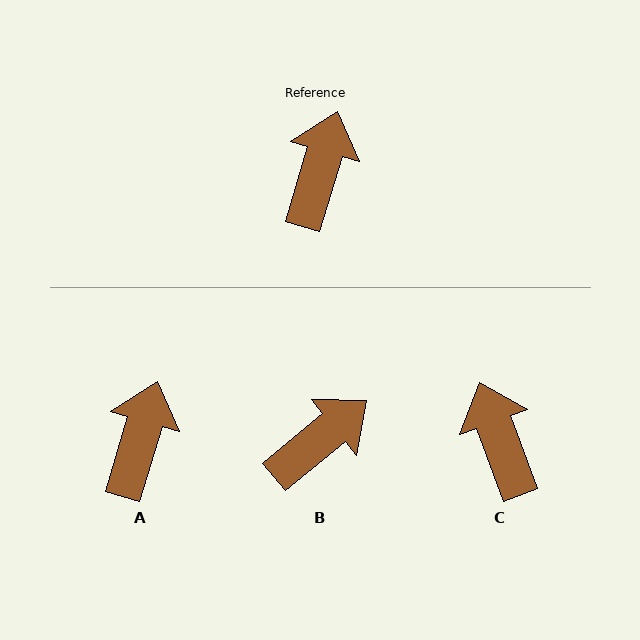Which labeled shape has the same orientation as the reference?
A.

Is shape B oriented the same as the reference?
No, it is off by about 34 degrees.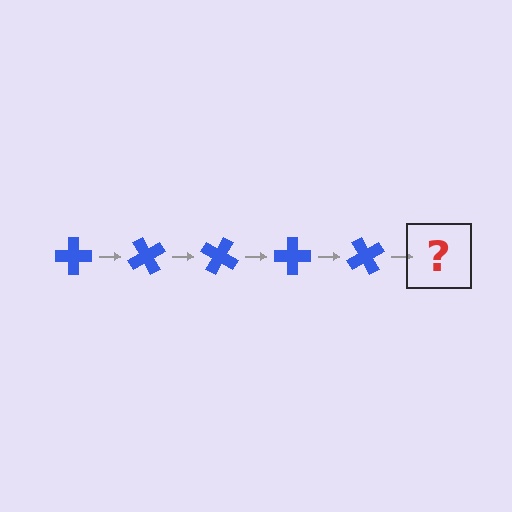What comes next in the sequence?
The next element should be a blue cross rotated 300 degrees.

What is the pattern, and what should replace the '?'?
The pattern is that the cross rotates 60 degrees each step. The '?' should be a blue cross rotated 300 degrees.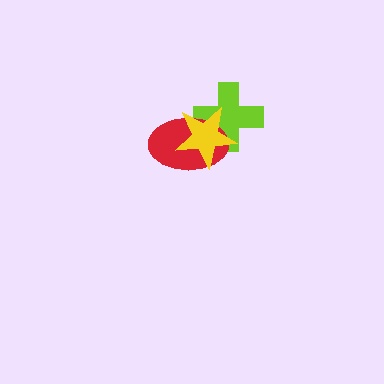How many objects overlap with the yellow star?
2 objects overlap with the yellow star.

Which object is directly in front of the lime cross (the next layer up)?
The red ellipse is directly in front of the lime cross.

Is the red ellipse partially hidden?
Yes, it is partially covered by another shape.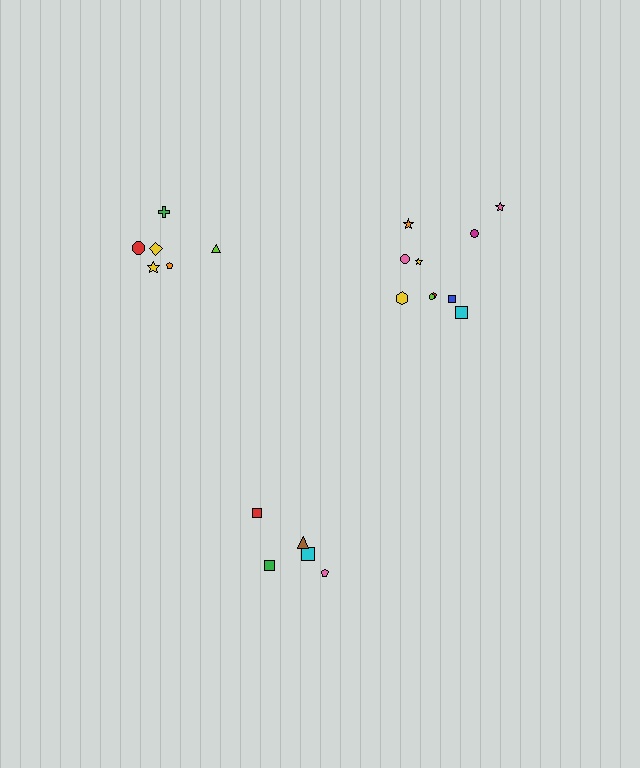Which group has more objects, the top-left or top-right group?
The top-right group.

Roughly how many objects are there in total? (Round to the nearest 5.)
Roughly 20 objects in total.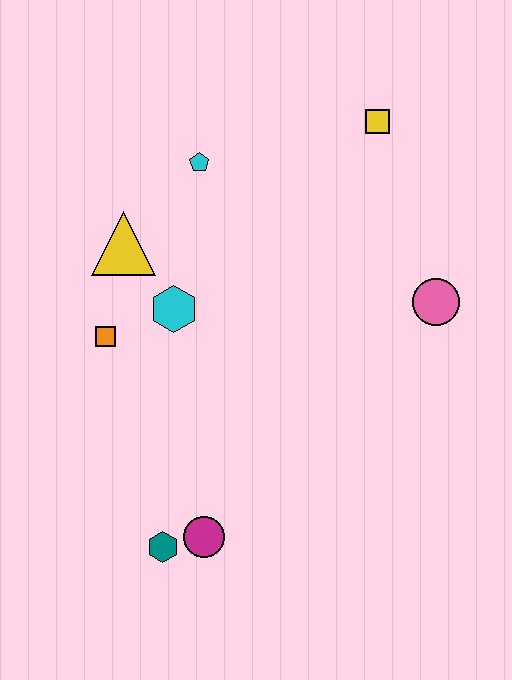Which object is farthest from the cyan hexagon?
The yellow square is farthest from the cyan hexagon.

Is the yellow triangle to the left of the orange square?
No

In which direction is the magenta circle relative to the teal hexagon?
The magenta circle is to the right of the teal hexagon.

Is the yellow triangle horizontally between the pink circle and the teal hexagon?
No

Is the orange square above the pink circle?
No